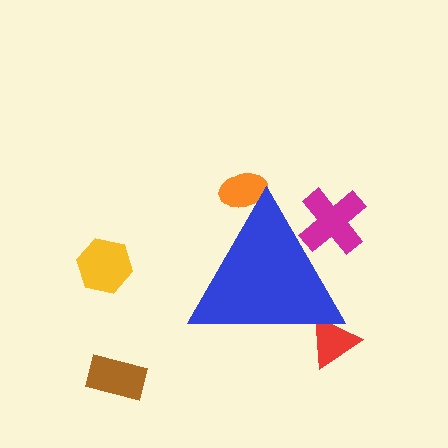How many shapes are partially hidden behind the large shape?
3 shapes are partially hidden.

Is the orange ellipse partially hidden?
Yes, the orange ellipse is partially hidden behind the blue triangle.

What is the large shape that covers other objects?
A blue triangle.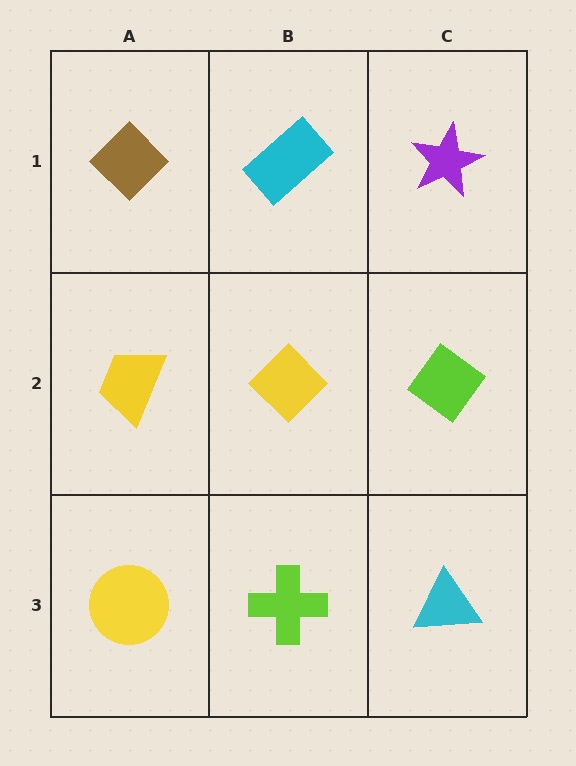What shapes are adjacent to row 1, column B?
A yellow diamond (row 2, column B), a brown diamond (row 1, column A), a purple star (row 1, column C).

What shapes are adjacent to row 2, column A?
A brown diamond (row 1, column A), a yellow circle (row 3, column A), a yellow diamond (row 2, column B).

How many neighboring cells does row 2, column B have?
4.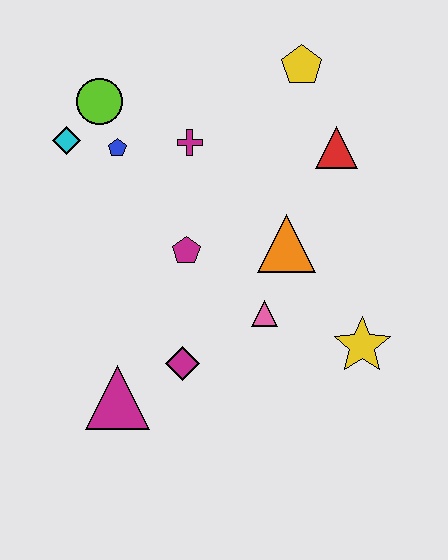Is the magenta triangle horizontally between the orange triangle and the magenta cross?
No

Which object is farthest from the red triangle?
The magenta triangle is farthest from the red triangle.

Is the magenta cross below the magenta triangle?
No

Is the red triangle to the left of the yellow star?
Yes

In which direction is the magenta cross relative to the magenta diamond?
The magenta cross is above the magenta diamond.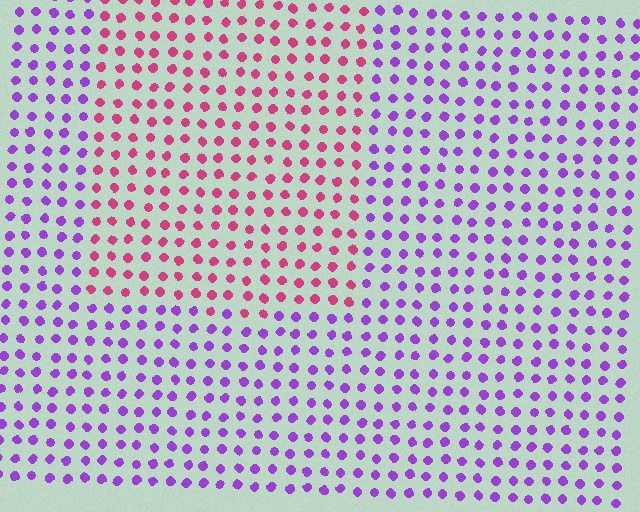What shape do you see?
I see a rectangle.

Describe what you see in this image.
The image is filled with small purple elements in a uniform arrangement. A rectangle-shaped region is visible where the elements are tinted to a slightly different hue, forming a subtle color boundary.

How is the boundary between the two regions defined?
The boundary is defined purely by a slight shift in hue (about 56 degrees). Spacing, size, and orientation are identical on both sides.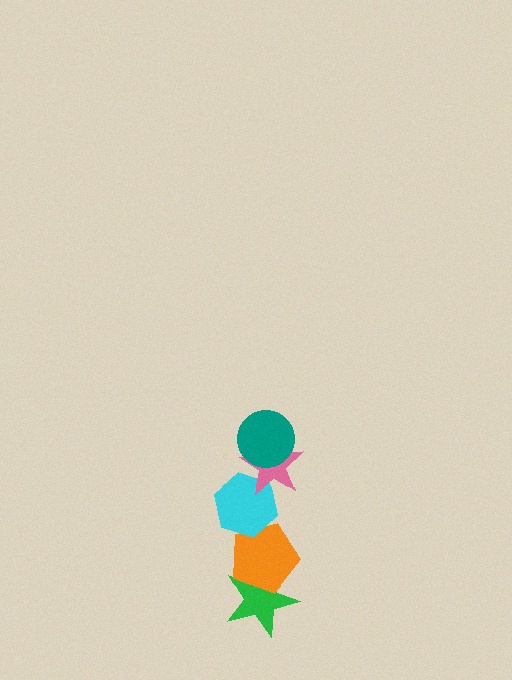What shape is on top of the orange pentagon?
The cyan hexagon is on top of the orange pentagon.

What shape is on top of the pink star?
The teal circle is on top of the pink star.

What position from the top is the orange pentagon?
The orange pentagon is 4th from the top.